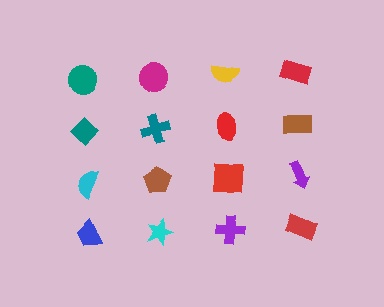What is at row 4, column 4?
A red rectangle.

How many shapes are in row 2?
4 shapes.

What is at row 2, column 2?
A teal cross.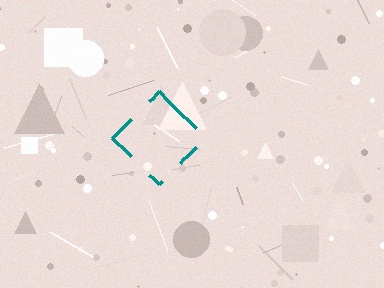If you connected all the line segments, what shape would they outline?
They would outline a diamond.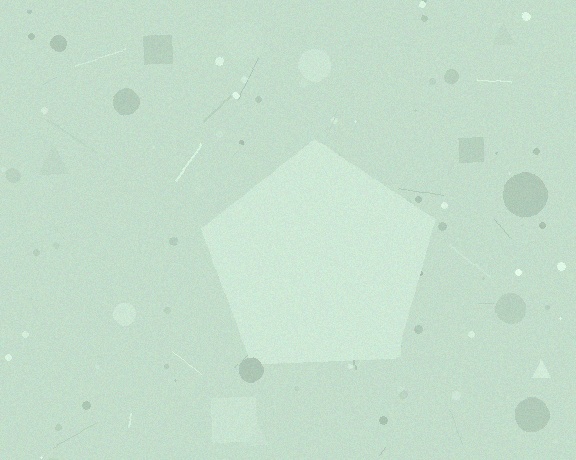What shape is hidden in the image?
A pentagon is hidden in the image.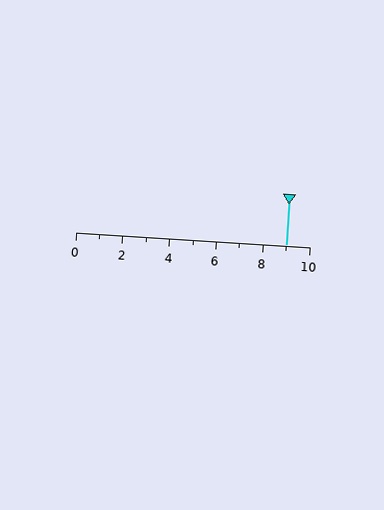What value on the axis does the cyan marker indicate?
The marker indicates approximately 9.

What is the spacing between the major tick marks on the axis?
The major ticks are spaced 2 apart.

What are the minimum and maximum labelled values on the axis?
The axis runs from 0 to 10.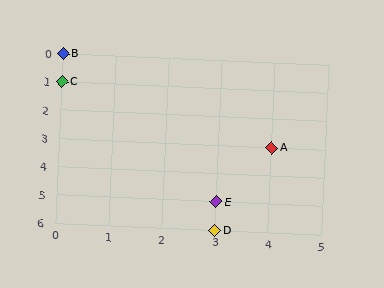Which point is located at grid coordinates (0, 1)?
Point C is at (0, 1).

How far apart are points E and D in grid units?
Points E and D are 1 row apart.